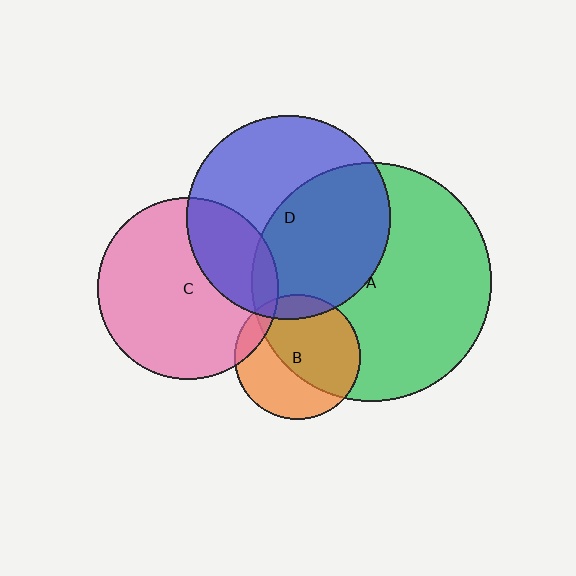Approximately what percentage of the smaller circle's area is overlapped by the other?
Approximately 5%.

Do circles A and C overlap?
Yes.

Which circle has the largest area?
Circle A (green).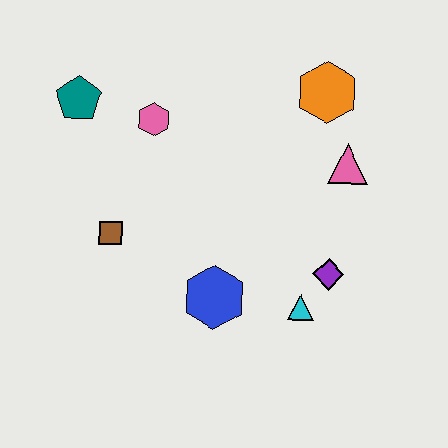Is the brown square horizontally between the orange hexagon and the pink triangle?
No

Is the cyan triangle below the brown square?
Yes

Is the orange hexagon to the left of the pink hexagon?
No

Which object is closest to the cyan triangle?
The purple diamond is closest to the cyan triangle.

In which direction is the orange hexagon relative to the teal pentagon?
The orange hexagon is to the right of the teal pentagon.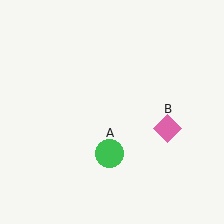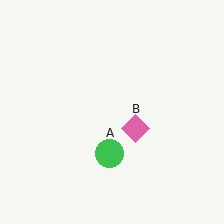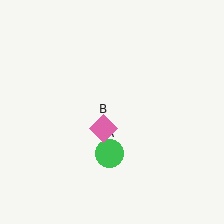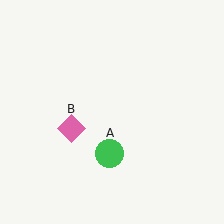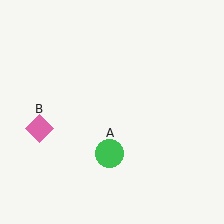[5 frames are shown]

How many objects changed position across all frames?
1 object changed position: pink diamond (object B).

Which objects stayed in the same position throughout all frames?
Green circle (object A) remained stationary.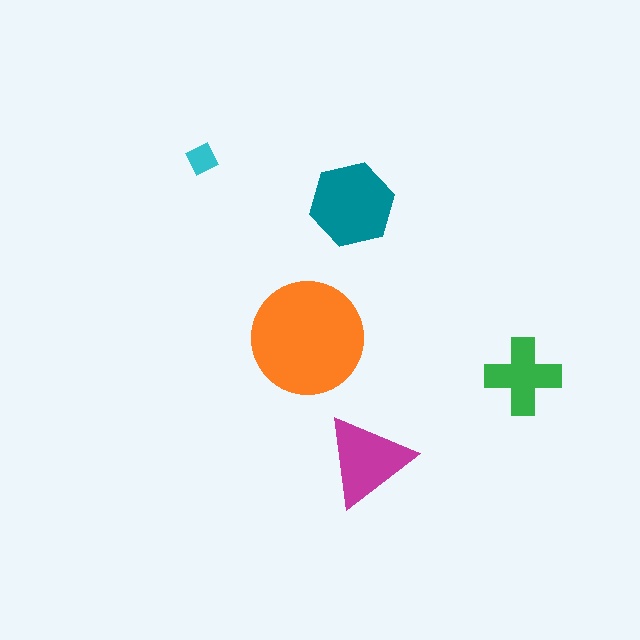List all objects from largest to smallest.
The orange circle, the teal hexagon, the magenta triangle, the green cross, the cyan diamond.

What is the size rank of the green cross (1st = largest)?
4th.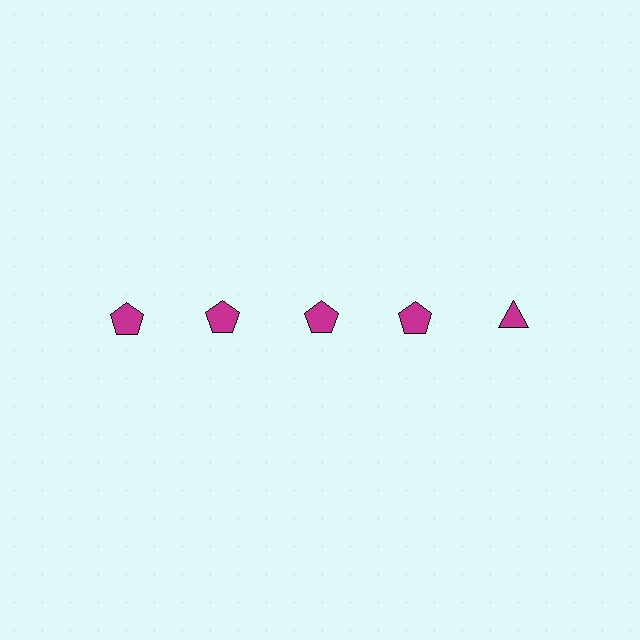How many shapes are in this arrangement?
There are 5 shapes arranged in a grid pattern.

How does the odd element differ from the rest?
It has a different shape: triangle instead of pentagon.